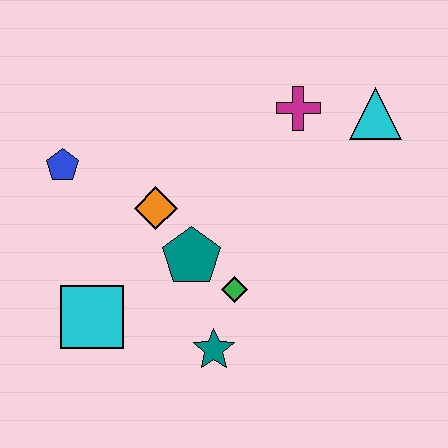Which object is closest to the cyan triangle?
The magenta cross is closest to the cyan triangle.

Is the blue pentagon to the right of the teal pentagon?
No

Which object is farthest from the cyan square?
The cyan triangle is farthest from the cyan square.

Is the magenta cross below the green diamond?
No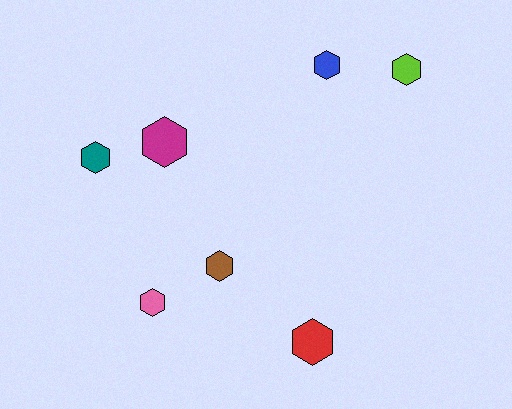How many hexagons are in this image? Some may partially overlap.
There are 7 hexagons.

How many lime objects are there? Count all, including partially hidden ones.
There is 1 lime object.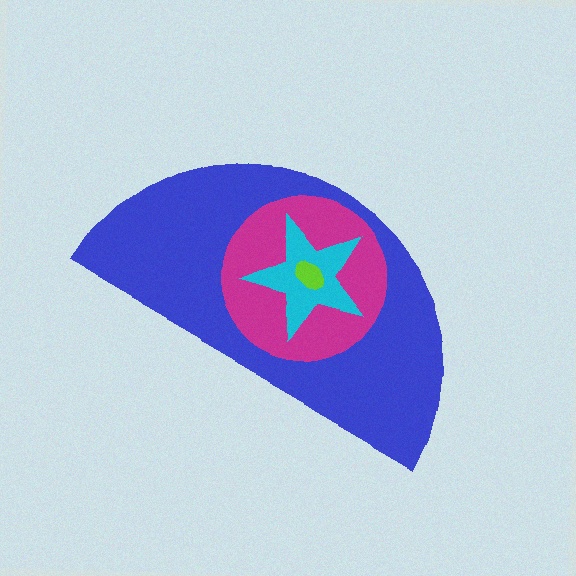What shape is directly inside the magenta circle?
The cyan star.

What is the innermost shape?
The lime ellipse.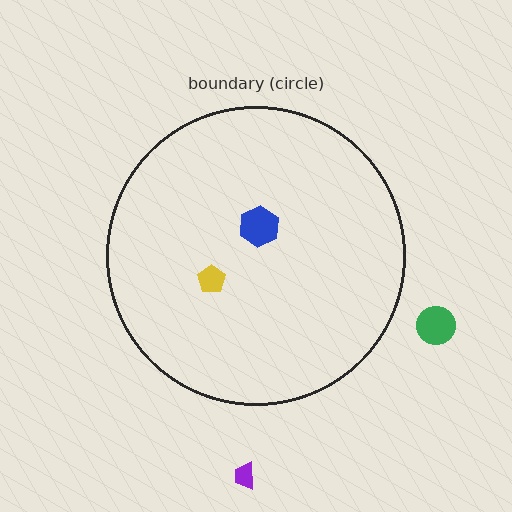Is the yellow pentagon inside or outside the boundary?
Inside.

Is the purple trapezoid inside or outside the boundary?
Outside.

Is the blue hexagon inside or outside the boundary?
Inside.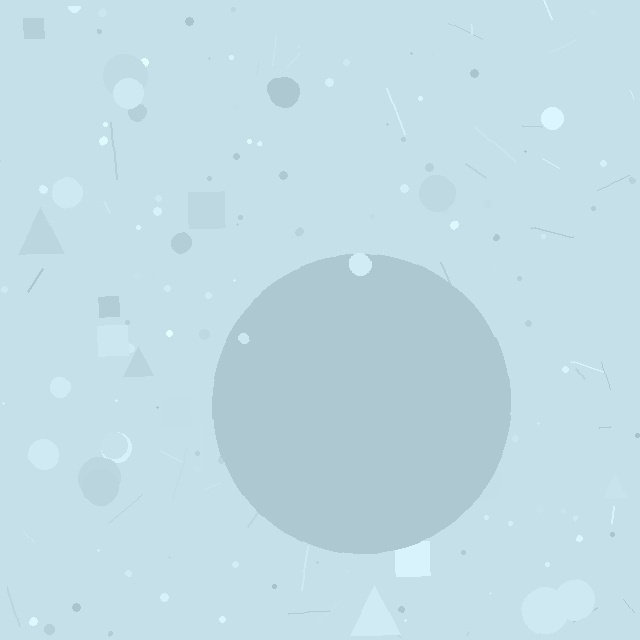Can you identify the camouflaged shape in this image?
The camouflaged shape is a circle.